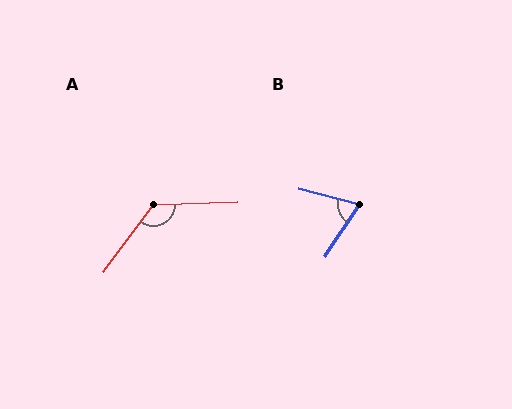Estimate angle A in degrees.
Approximately 128 degrees.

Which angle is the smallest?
B, at approximately 71 degrees.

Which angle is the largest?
A, at approximately 128 degrees.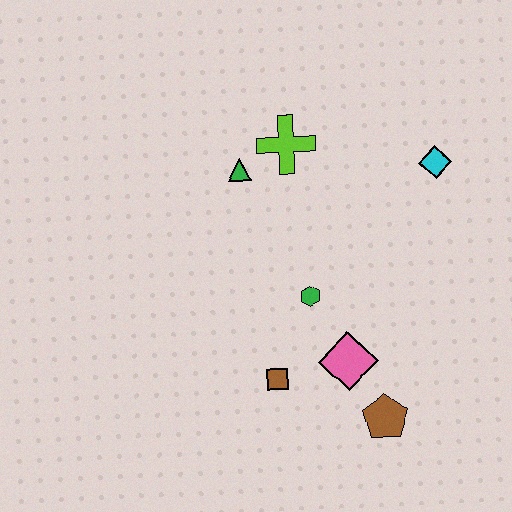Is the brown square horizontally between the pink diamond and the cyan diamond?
No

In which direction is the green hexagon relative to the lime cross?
The green hexagon is below the lime cross.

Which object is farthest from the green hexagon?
The cyan diamond is farthest from the green hexagon.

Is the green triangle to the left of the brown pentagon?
Yes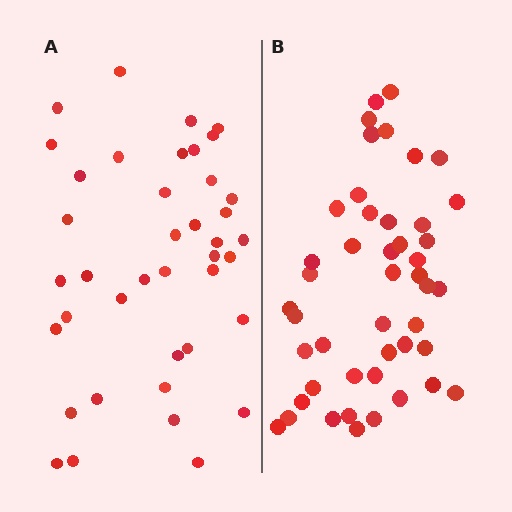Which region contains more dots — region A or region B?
Region B (the right region) has more dots.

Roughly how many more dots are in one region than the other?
Region B has about 6 more dots than region A.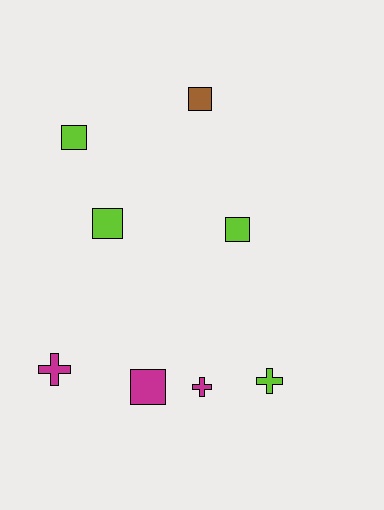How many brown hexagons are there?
There are no brown hexagons.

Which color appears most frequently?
Lime, with 4 objects.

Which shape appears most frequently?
Square, with 5 objects.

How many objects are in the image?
There are 8 objects.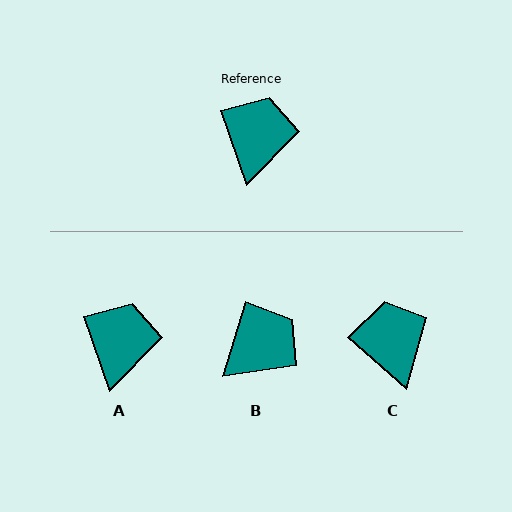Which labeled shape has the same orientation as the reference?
A.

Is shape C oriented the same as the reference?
No, it is off by about 29 degrees.